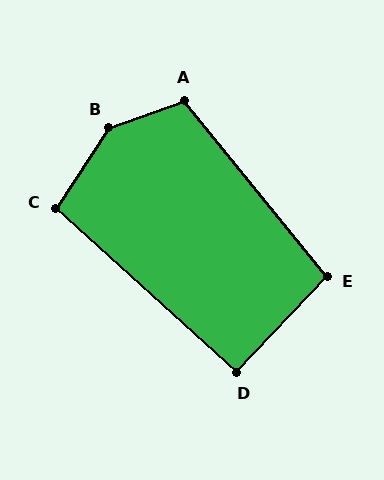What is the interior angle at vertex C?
Approximately 99 degrees (obtuse).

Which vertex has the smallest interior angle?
D, at approximately 91 degrees.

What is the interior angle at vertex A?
Approximately 109 degrees (obtuse).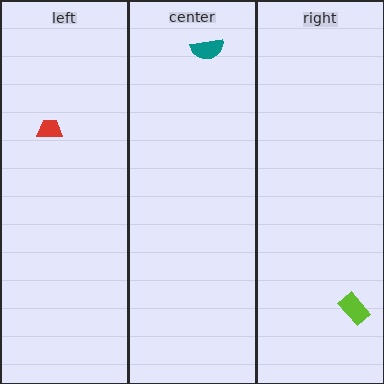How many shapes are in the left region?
1.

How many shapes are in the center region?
1.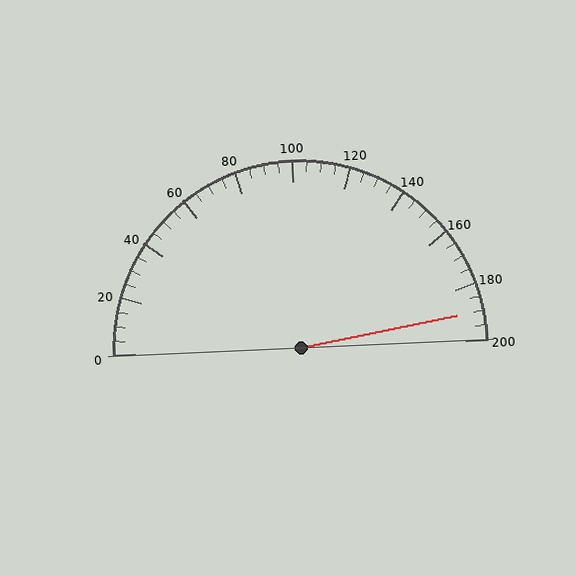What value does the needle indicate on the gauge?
The needle indicates approximately 190.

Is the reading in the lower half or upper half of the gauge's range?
The reading is in the upper half of the range (0 to 200).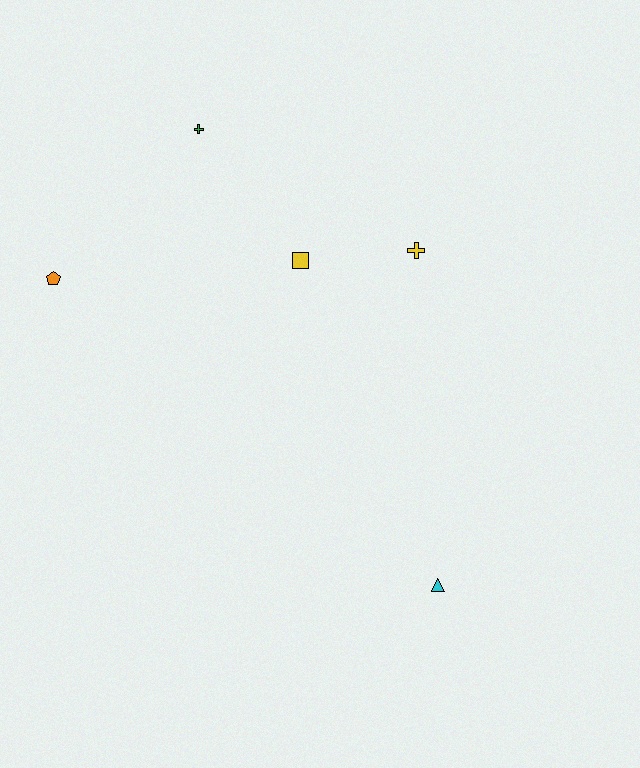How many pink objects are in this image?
There are no pink objects.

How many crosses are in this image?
There are 2 crosses.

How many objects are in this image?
There are 5 objects.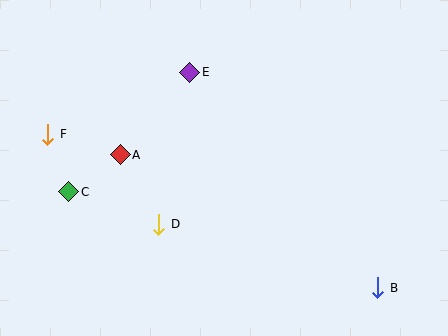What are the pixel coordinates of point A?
Point A is at (120, 155).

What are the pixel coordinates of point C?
Point C is at (69, 192).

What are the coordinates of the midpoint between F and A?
The midpoint between F and A is at (84, 145).